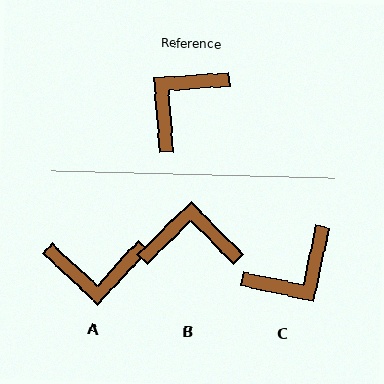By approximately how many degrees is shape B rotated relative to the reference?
Approximately 50 degrees clockwise.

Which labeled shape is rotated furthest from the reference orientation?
C, about 164 degrees away.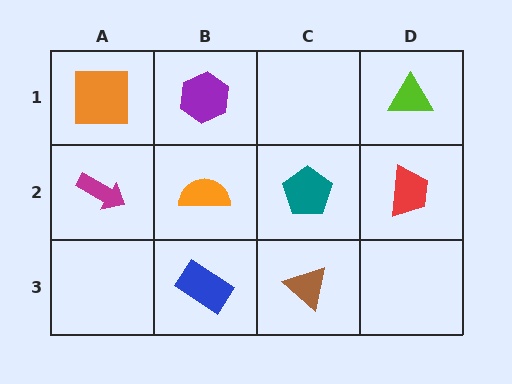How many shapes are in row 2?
4 shapes.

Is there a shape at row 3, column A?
No, that cell is empty.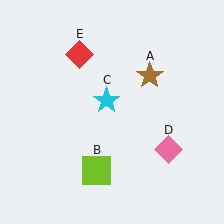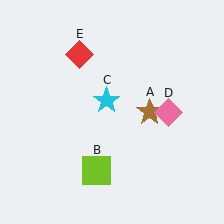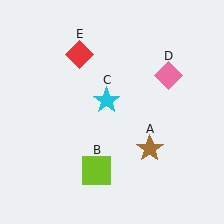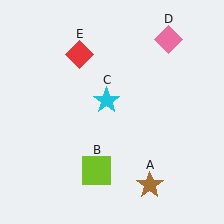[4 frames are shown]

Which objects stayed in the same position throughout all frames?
Lime square (object B) and cyan star (object C) and red diamond (object E) remained stationary.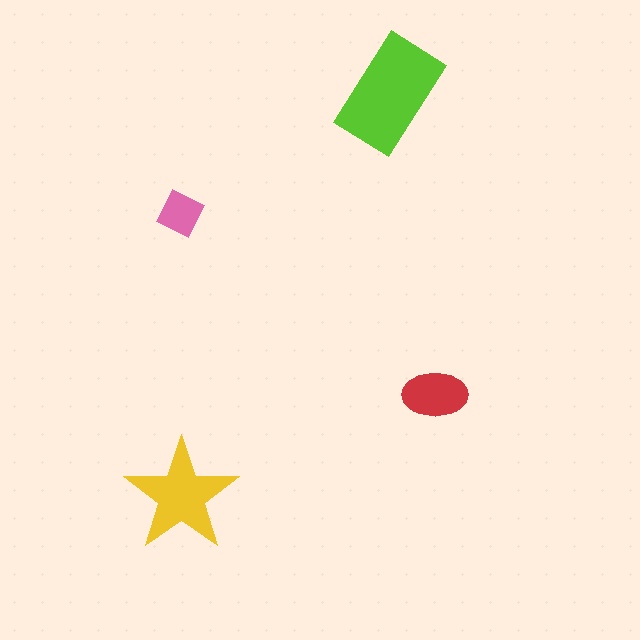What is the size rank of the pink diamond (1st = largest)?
4th.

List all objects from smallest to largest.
The pink diamond, the red ellipse, the yellow star, the lime rectangle.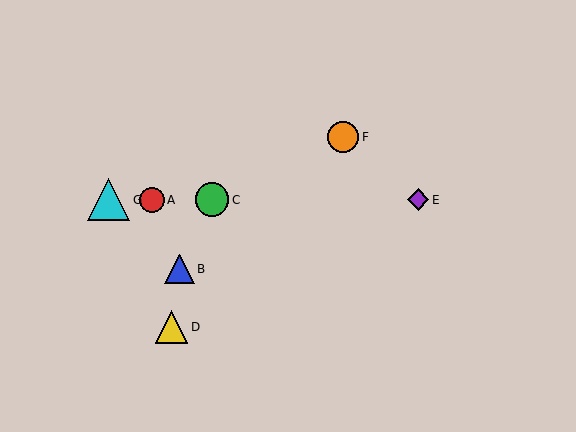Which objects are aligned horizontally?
Objects A, C, E, G are aligned horizontally.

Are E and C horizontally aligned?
Yes, both are at y≈200.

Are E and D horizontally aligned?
No, E is at y≈200 and D is at y≈327.